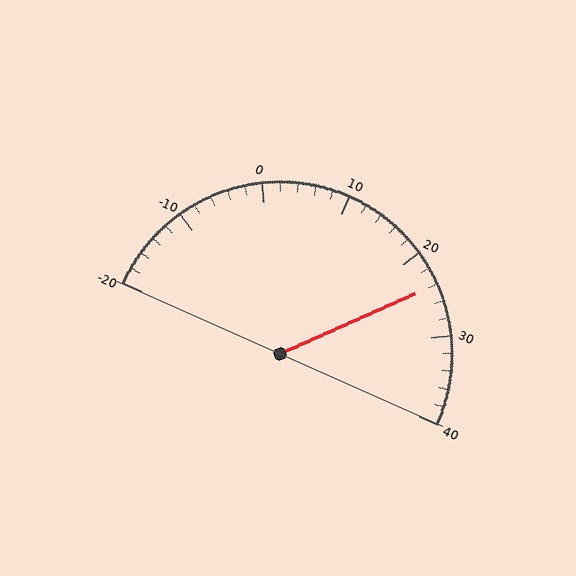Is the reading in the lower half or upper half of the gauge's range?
The reading is in the upper half of the range (-20 to 40).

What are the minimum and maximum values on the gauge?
The gauge ranges from -20 to 40.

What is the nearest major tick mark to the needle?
The nearest major tick mark is 20.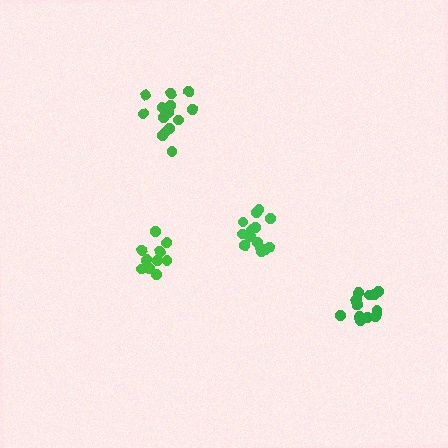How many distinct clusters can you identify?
There are 4 distinct clusters.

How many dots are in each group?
Group 1: 14 dots, Group 2: 11 dots, Group 3: 14 dots, Group 4: 14 dots (53 total).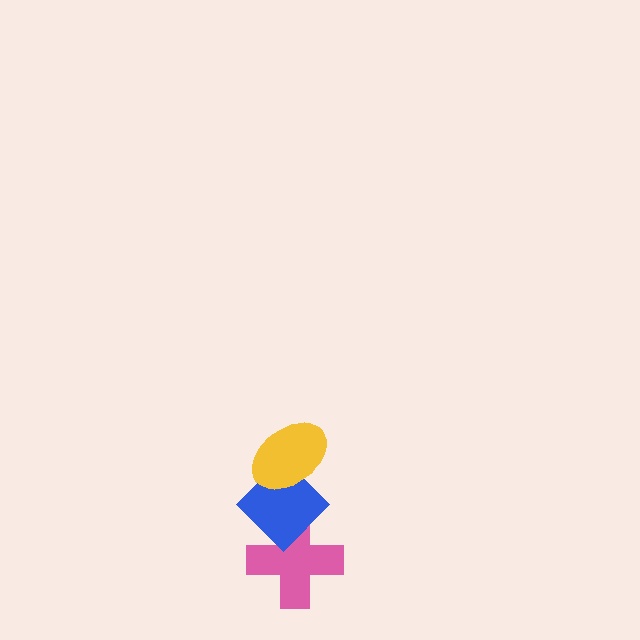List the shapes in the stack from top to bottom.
From top to bottom: the yellow ellipse, the blue diamond, the pink cross.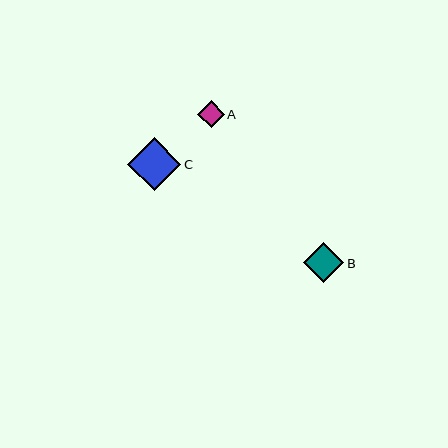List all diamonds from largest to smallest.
From largest to smallest: C, B, A.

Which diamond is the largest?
Diamond C is the largest with a size of approximately 53 pixels.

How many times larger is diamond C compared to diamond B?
Diamond C is approximately 1.3 times the size of diamond B.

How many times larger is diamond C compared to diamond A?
Diamond C is approximately 2.0 times the size of diamond A.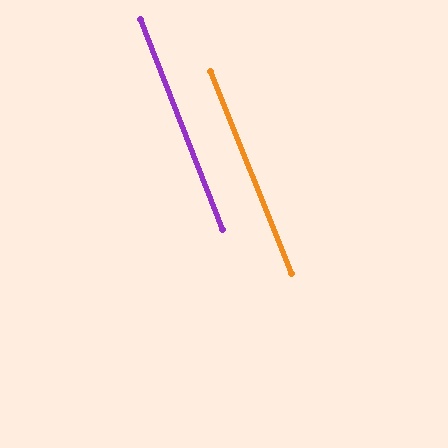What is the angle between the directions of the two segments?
Approximately 0 degrees.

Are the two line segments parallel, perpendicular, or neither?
Parallel — their directions differ by only 0.5°.